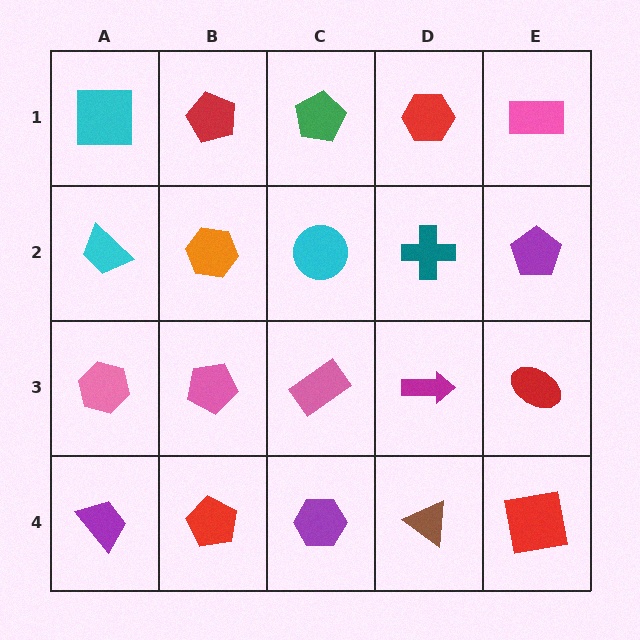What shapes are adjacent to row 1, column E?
A purple pentagon (row 2, column E), a red hexagon (row 1, column D).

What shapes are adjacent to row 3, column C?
A cyan circle (row 2, column C), a purple hexagon (row 4, column C), a pink pentagon (row 3, column B), a magenta arrow (row 3, column D).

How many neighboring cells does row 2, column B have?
4.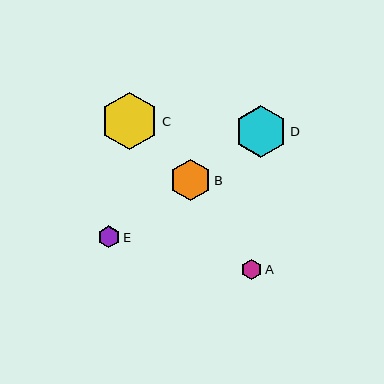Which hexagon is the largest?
Hexagon C is the largest with a size of approximately 58 pixels.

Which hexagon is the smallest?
Hexagon A is the smallest with a size of approximately 21 pixels.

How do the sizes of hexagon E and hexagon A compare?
Hexagon E and hexagon A are approximately the same size.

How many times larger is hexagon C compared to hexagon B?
Hexagon C is approximately 1.4 times the size of hexagon B.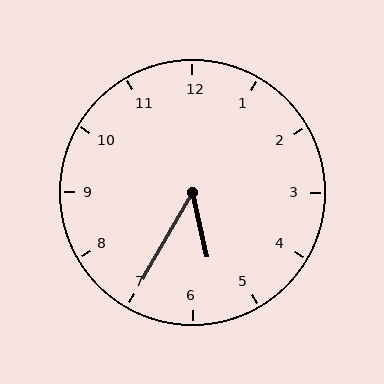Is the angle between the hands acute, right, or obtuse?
It is acute.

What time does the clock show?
5:35.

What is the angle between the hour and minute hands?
Approximately 42 degrees.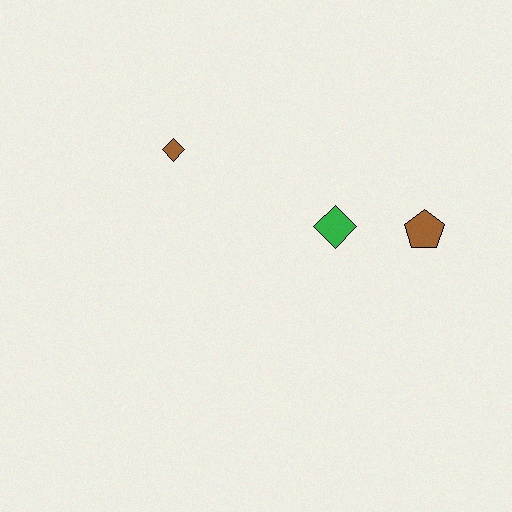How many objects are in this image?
There are 3 objects.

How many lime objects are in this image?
There are no lime objects.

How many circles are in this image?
There are no circles.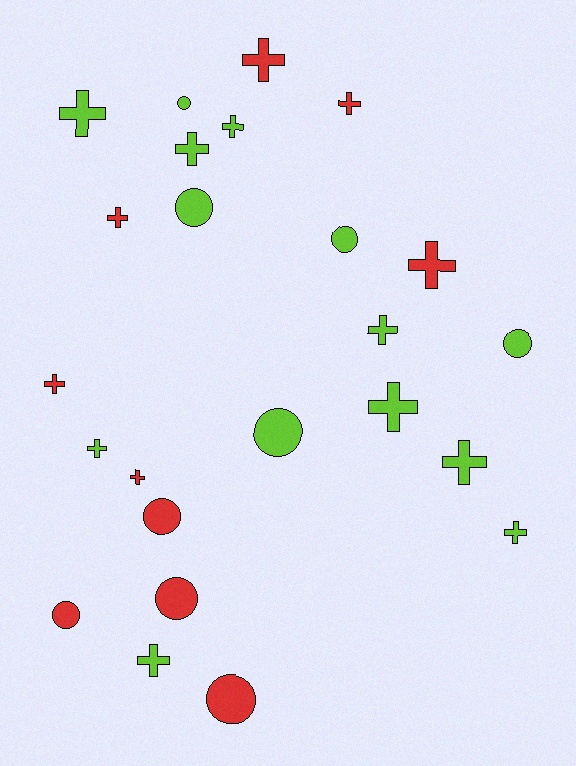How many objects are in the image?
There are 24 objects.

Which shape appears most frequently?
Cross, with 15 objects.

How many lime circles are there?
There are 5 lime circles.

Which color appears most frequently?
Lime, with 14 objects.